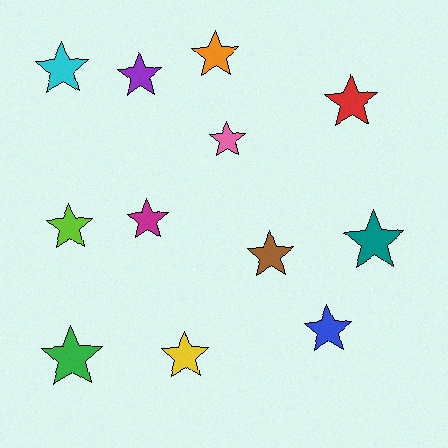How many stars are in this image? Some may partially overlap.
There are 12 stars.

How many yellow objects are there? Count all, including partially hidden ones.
There is 1 yellow object.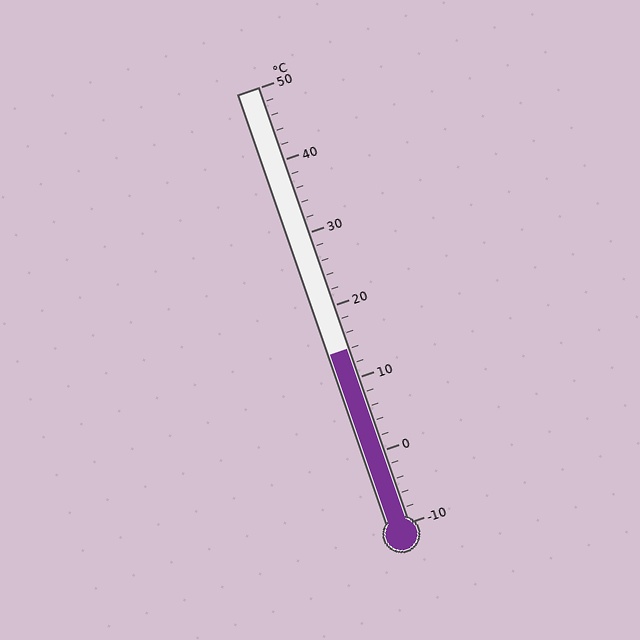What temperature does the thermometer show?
The thermometer shows approximately 14°C.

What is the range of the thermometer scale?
The thermometer scale ranges from -10°C to 50°C.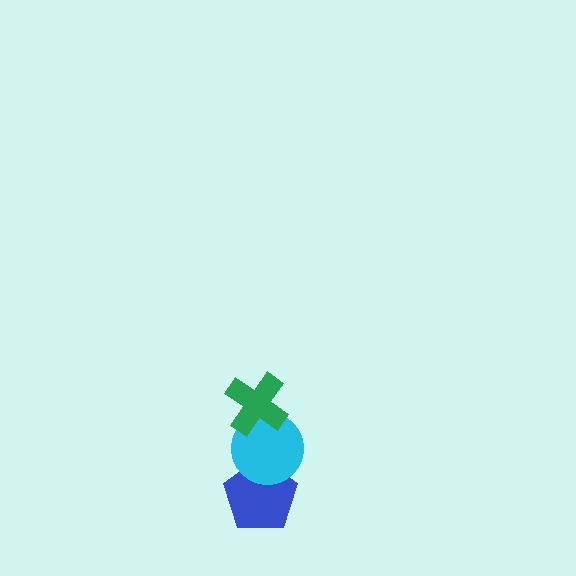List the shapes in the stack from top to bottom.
From top to bottom: the green cross, the cyan circle, the blue pentagon.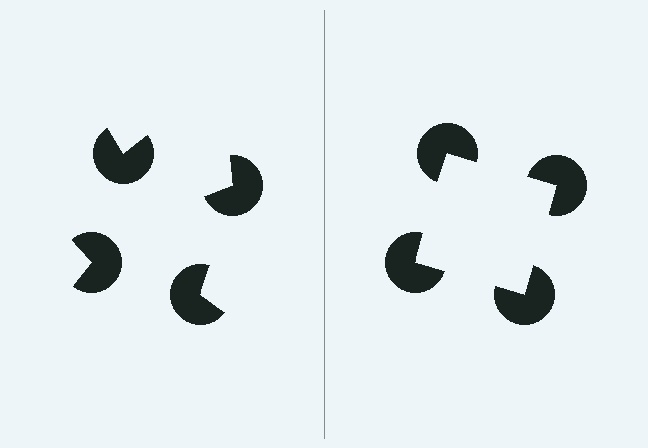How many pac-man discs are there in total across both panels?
8 — 4 on each side.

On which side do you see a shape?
An illusory square appears on the right side. On the left side the wedge cuts are rotated, so no coherent shape forms.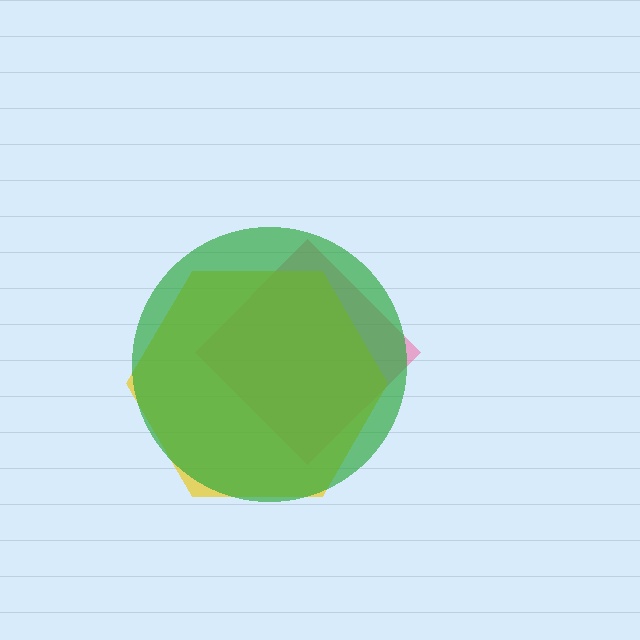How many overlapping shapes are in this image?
There are 3 overlapping shapes in the image.